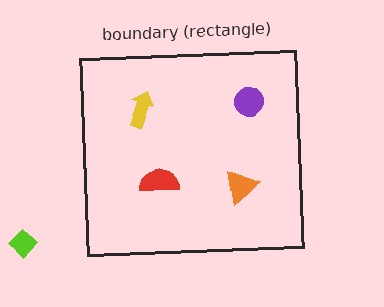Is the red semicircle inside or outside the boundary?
Inside.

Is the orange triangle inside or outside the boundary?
Inside.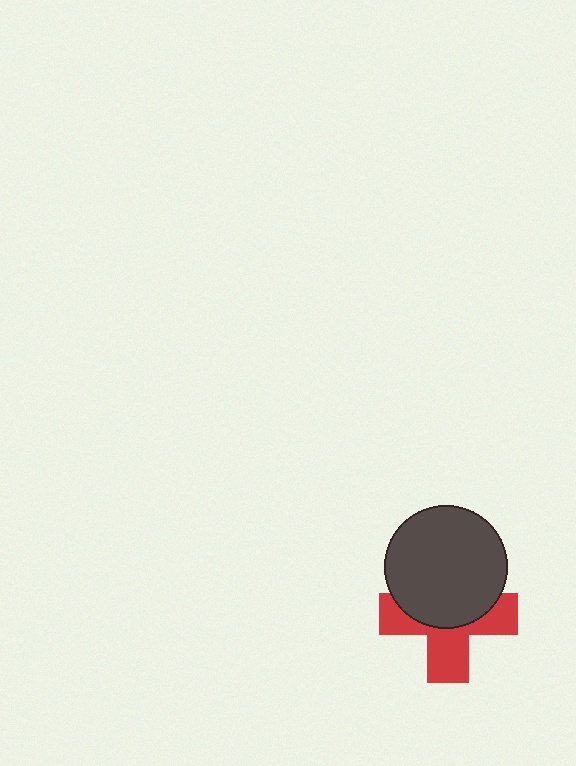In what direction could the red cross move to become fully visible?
The red cross could move down. That would shift it out from behind the dark gray circle entirely.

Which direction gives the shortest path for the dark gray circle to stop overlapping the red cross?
Moving up gives the shortest separation.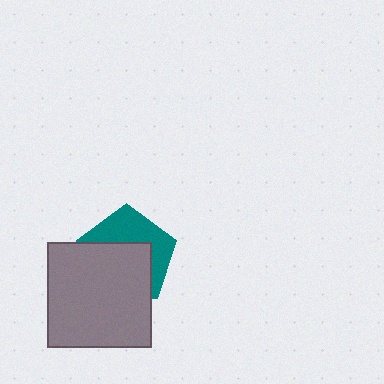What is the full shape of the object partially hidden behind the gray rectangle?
The partially hidden object is a teal pentagon.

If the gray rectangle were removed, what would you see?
You would see the complete teal pentagon.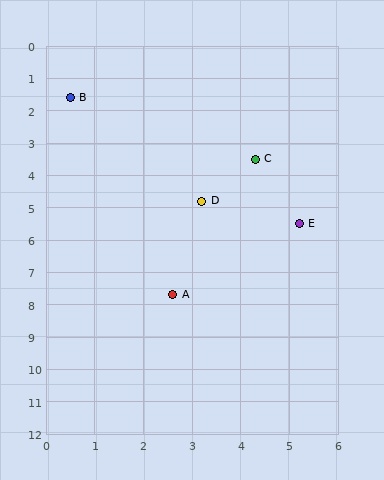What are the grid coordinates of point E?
Point E is at approximately (5.2, 5.5).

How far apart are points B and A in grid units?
Points B and A are about 6.5 grid units apart.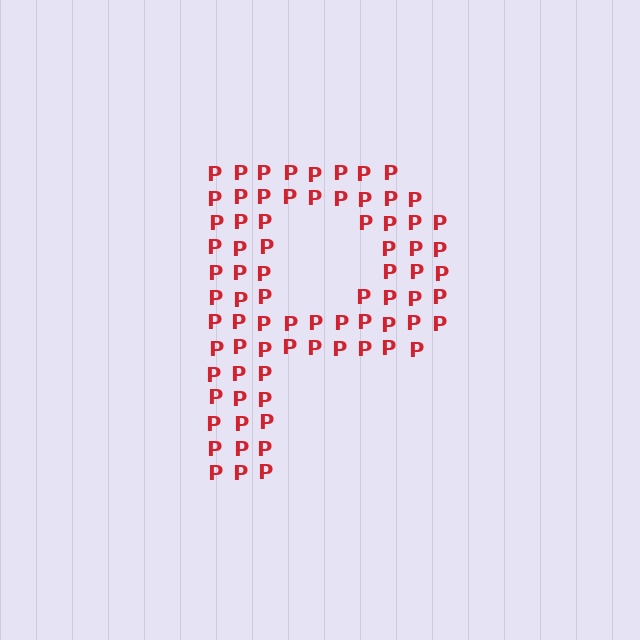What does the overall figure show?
The overall figure shows the letter P.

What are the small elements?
The small elements are letter P's.